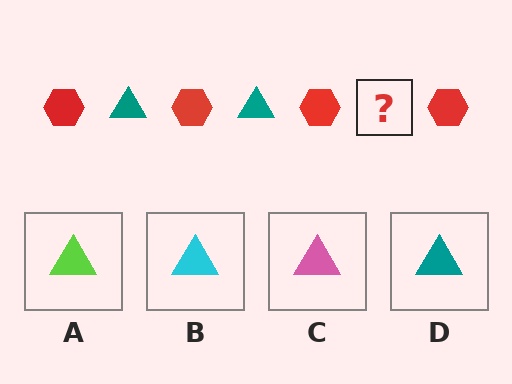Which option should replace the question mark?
Option D.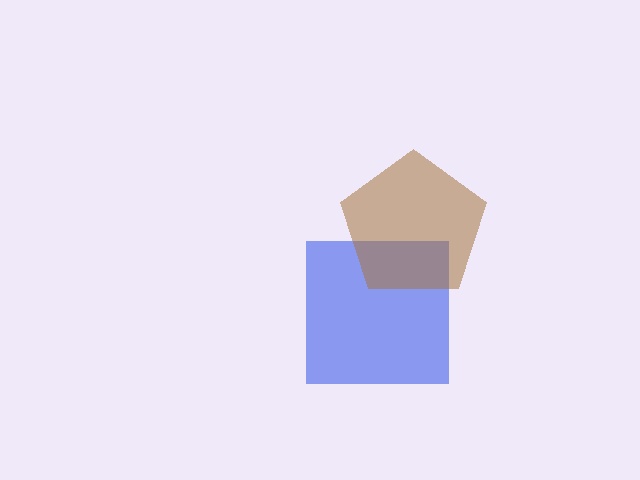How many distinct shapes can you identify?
There are 2 distinct shapes: a blue square, a brown pentagon.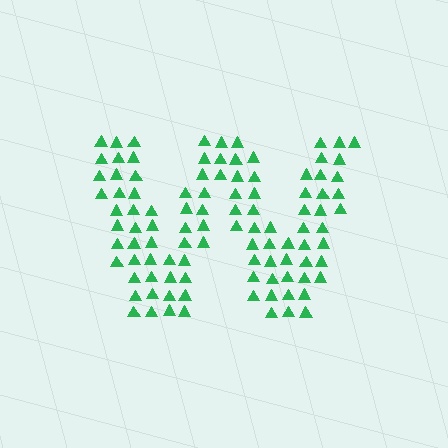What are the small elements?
The small elements are triangles.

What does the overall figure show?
The overall figure shows the letter W.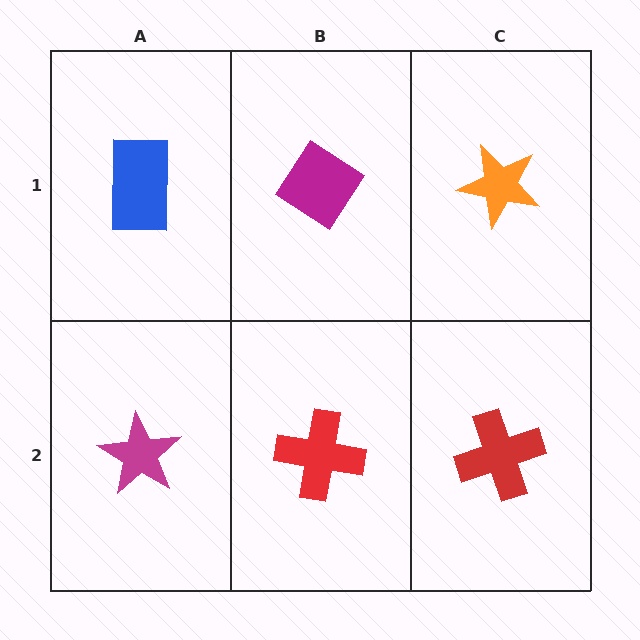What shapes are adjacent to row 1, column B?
A red cross (row 2, column B), a blue rectangle (row 1, column A), an orange star (row 1, column C).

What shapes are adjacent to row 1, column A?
A magenta star (row 2, column A), a magenta diamond (row 1, column B).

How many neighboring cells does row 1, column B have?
3.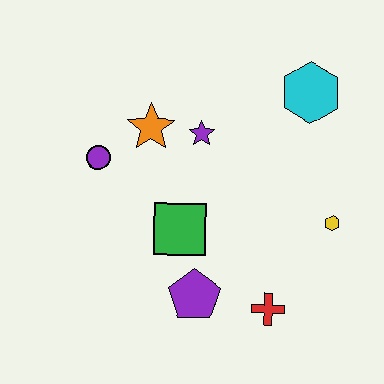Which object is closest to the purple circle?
The orange star is closest to the purple circle.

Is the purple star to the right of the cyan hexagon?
No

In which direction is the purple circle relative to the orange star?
The purple circle is to the left of the orange star.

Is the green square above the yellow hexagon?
No